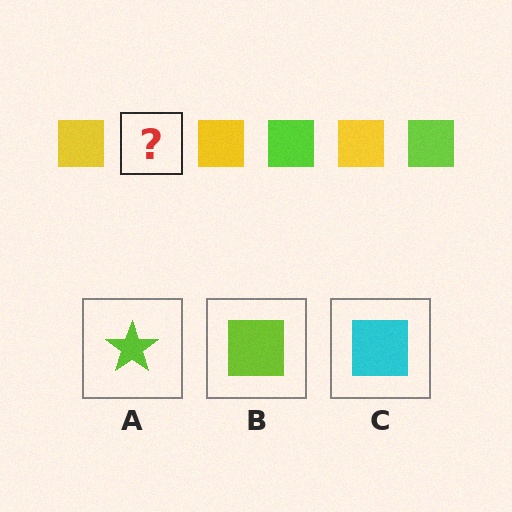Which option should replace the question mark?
Option B.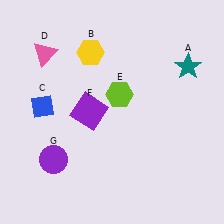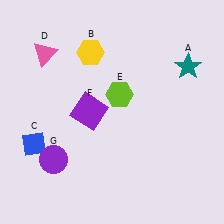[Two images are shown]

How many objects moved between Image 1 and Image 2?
1 object moved between the two images.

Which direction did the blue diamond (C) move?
The blue diamond (C) moved down.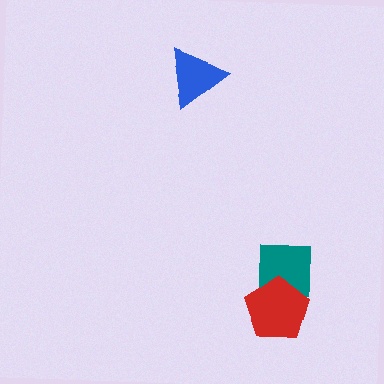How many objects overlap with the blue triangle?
0 objects overlap with the blue triangle.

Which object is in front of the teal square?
The red pentagon is in front of the teal square.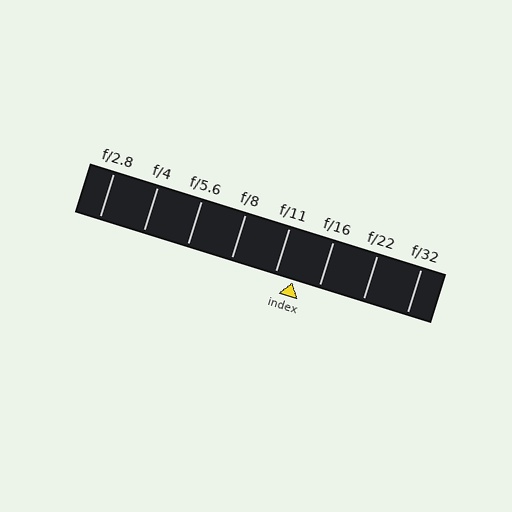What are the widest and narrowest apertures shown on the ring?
The widest aperture shown is f/2.8 and the narrowest is f/32.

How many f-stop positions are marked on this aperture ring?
There are 8 f-stop positions marked.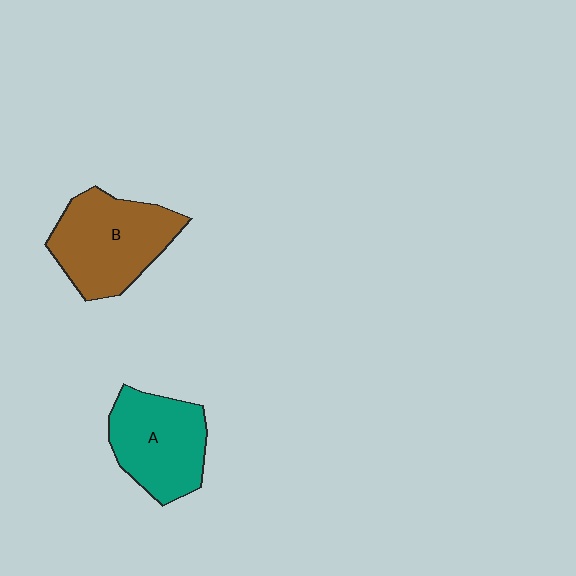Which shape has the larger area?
Shape B (brown).